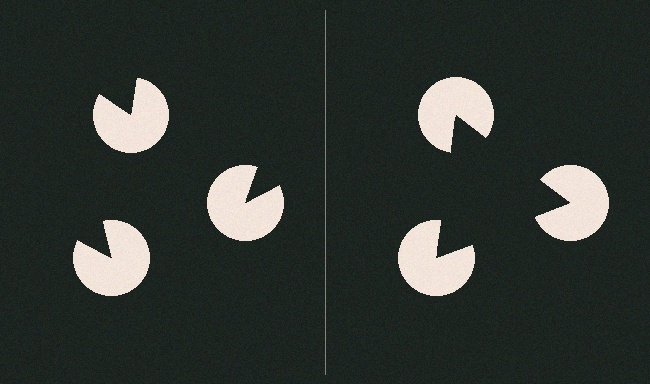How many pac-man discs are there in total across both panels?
6 — 3 on each side.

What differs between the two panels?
The pac-man discs are positioned identically on both sides; only the wedge orientations differ. On the right they align to a triangle; on the left they are misaligned.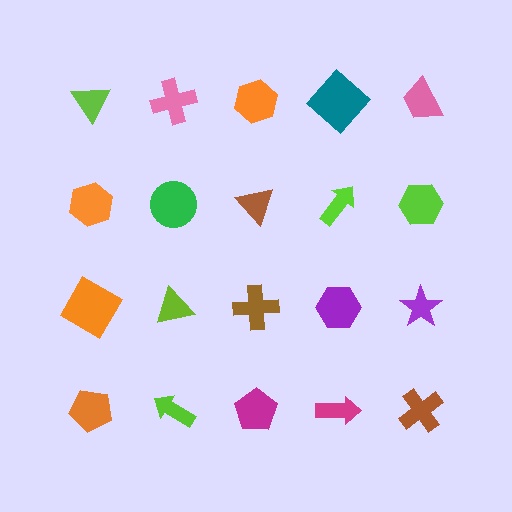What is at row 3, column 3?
A brown cross.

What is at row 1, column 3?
An orange hexagon.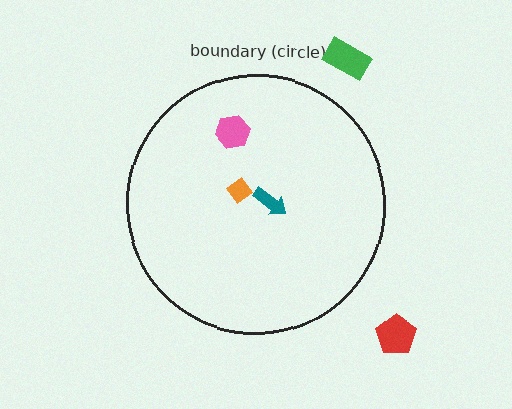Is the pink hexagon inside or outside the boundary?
Inside.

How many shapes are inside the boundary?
3 inside, 2 outside.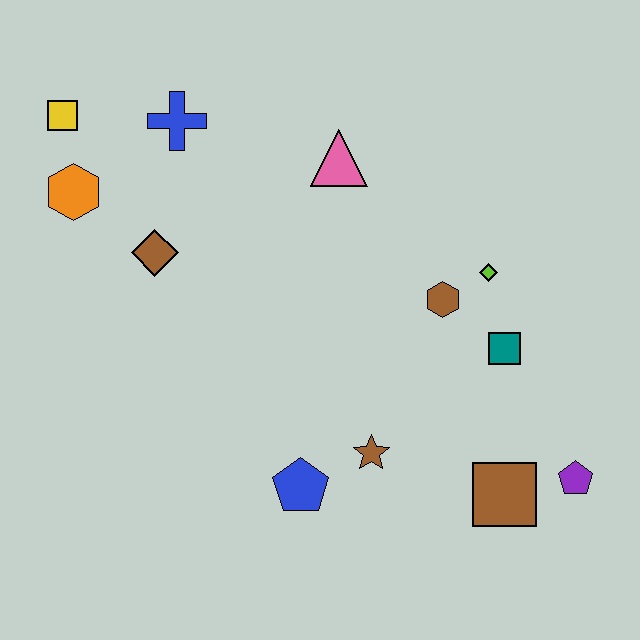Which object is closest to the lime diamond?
The brown hexagon is closest to the lime diamond.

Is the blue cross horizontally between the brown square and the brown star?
No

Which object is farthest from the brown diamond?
The purple pentagon is farthest from the brown diamond.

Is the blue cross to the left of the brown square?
Yes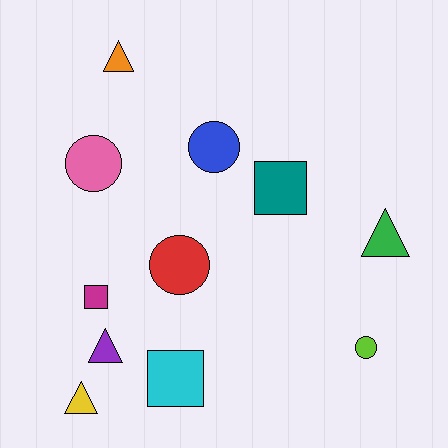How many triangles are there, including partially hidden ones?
There are 4 triangles.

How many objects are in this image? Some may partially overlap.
There are 11 objects.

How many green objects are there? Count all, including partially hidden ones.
There is 1 green object.